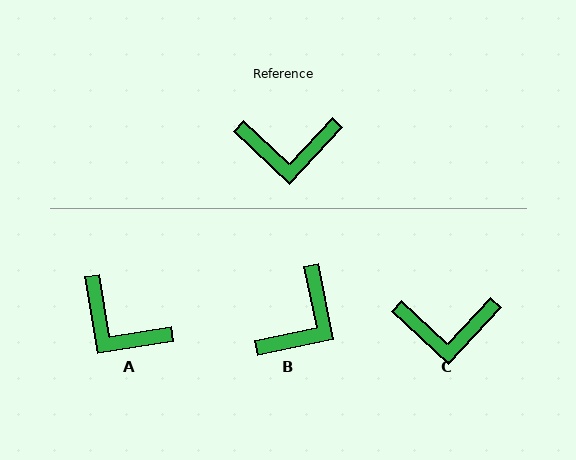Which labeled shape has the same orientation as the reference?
C.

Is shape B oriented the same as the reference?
No, it is off by about 55 degrees.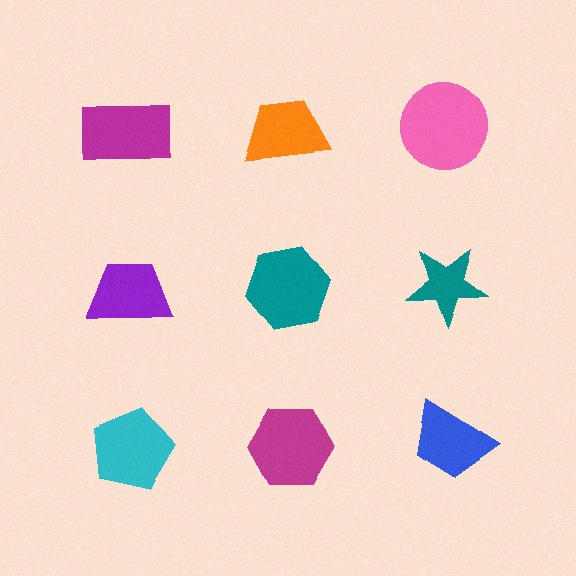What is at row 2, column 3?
A teal star.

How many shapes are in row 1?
3 shapes.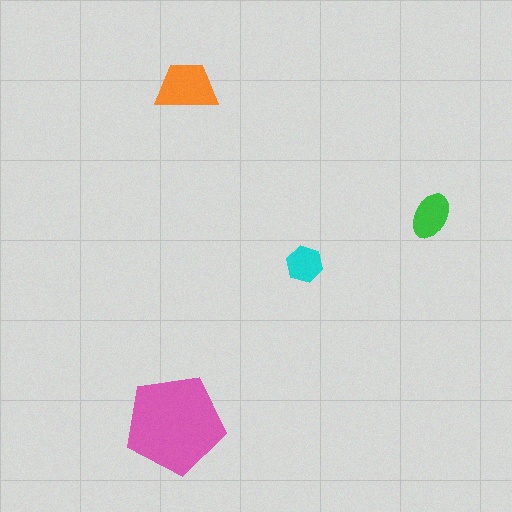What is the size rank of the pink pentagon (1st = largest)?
1st.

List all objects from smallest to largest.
The cyan hexagon, the green ellipse, the orange trapezoid, the pink pentagon.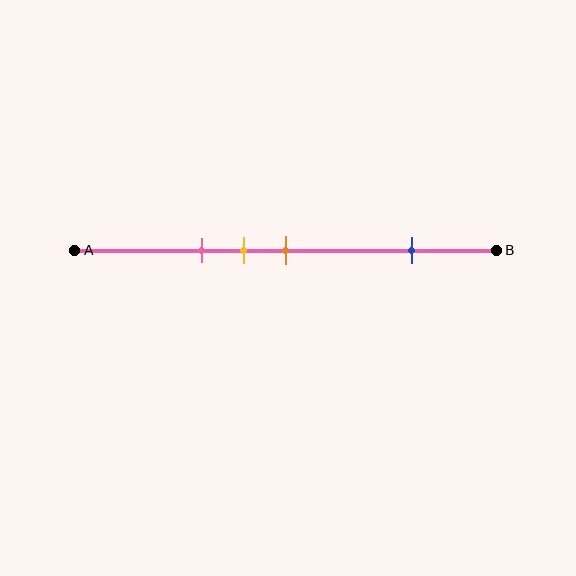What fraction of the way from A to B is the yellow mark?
The yellow mark is approximately 40% (0.4) of the way from A to B.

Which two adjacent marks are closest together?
The yellow and orange marks are the closest adjacent pair.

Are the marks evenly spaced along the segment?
No, the marks are not evenly spaced.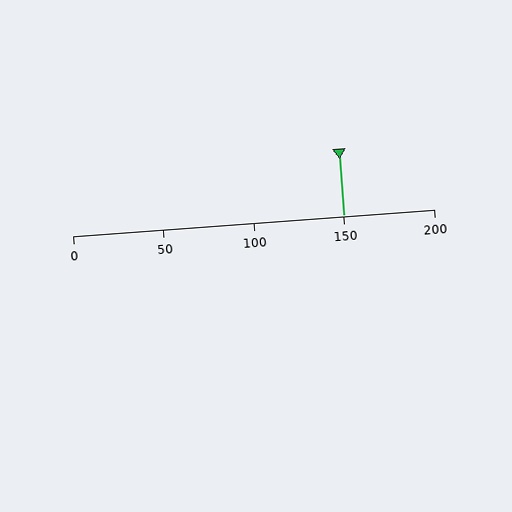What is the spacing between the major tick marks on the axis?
The major ticks are spaced 50 apart.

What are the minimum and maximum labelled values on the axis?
The axis runs from 0 to 200.